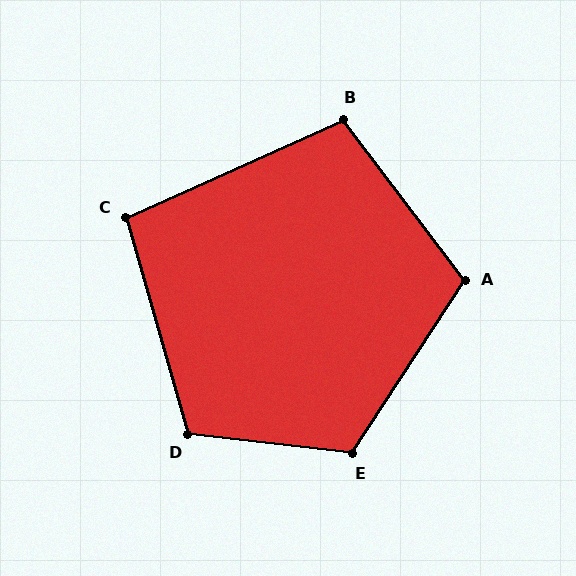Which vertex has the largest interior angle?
E, at approximately 117 degrees.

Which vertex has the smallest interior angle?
C, at approximately 98 degrees.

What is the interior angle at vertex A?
Approximately 110 degrees (obtuse).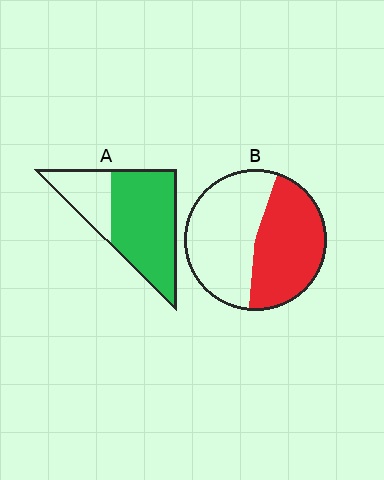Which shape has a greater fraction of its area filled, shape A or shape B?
Shape A.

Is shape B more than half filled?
Roughly half.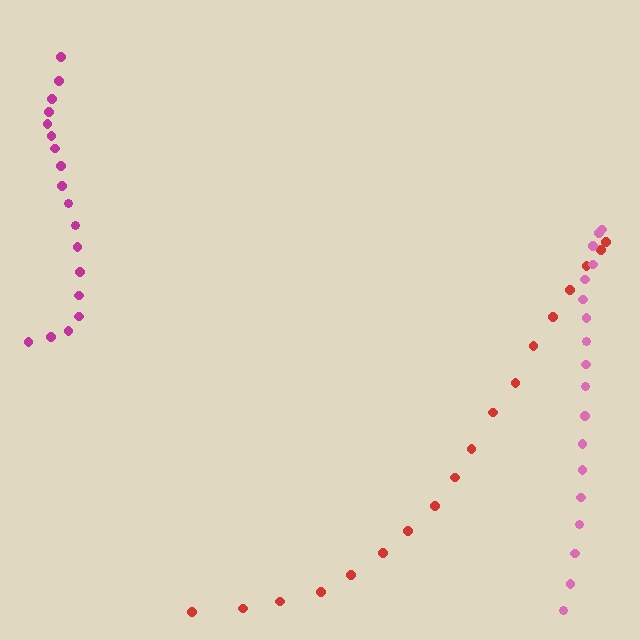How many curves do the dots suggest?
There are 3 distinct paths.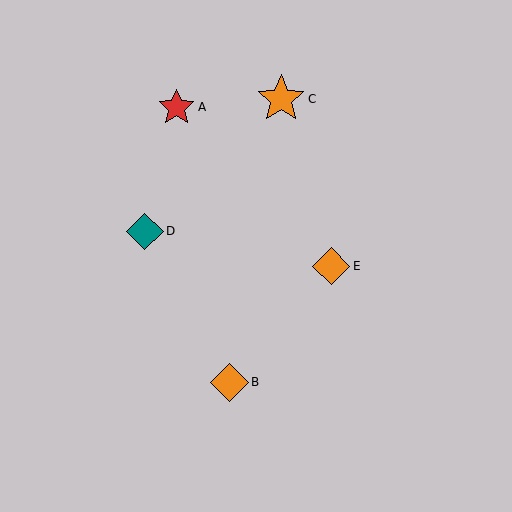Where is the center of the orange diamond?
The center of the orange diamond is at (331, 266).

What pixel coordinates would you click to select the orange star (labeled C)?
Click at (281, 99) to select the orange star C.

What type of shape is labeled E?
Shape E is an orange diamond.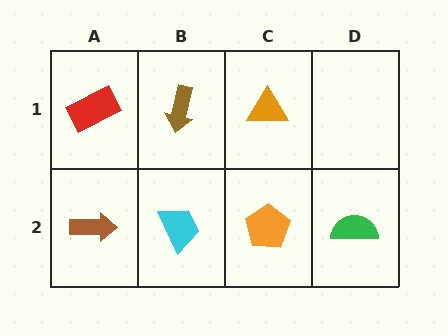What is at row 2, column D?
A green semicircle.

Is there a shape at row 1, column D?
No, that cell is empty.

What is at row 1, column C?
An orange triangle.